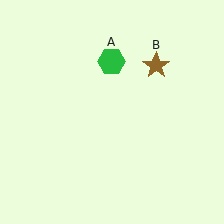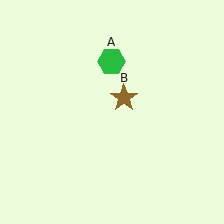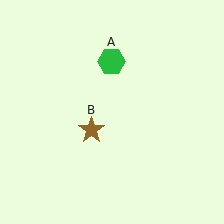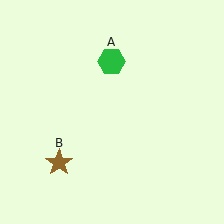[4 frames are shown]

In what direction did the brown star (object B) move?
The brown star (object B) moved down and to the left.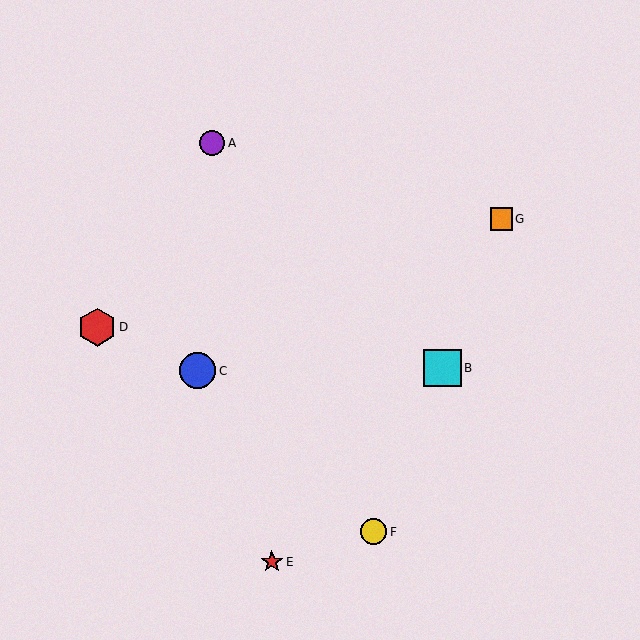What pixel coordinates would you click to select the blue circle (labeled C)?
Click at (198, 371) to select the blue circle C.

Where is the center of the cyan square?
The center of the cyan square is at (442, 368).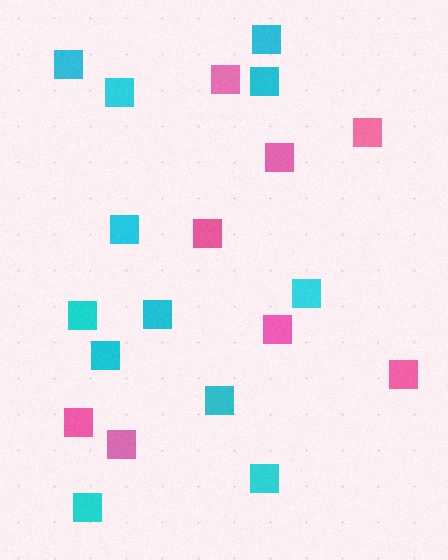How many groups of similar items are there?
There are 2 groups: one group of pink squares (8) and one group of cyan squares (12).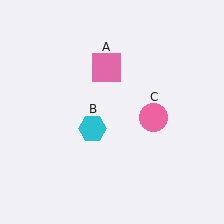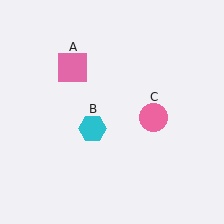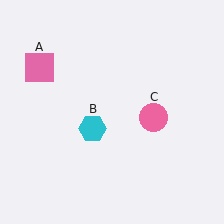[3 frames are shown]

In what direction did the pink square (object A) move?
The pink square (object A) moved left.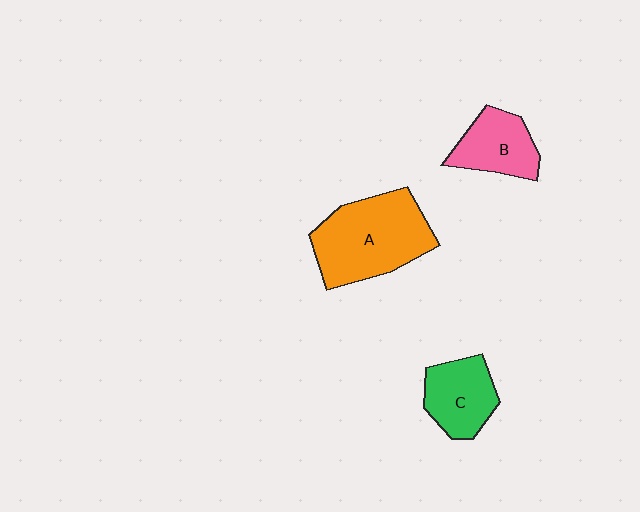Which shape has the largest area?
Shape A (orange).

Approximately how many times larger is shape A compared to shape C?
Approximately 1.7 times.